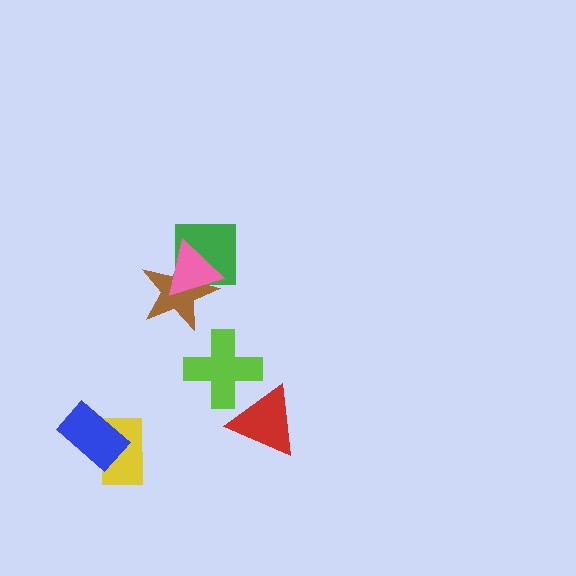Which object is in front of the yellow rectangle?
The blue rectangle is in front of the yellow rectangle.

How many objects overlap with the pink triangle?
2 objects overlap with the pink triangle.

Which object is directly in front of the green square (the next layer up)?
The brown star is directly in front of the green square.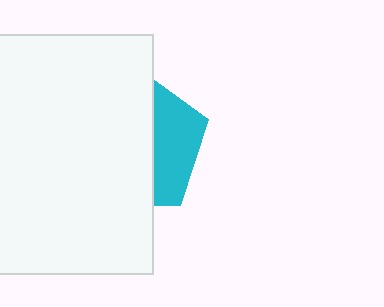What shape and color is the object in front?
The object in front is a white rectangle.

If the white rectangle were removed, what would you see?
You would see the complete cyan pentagon.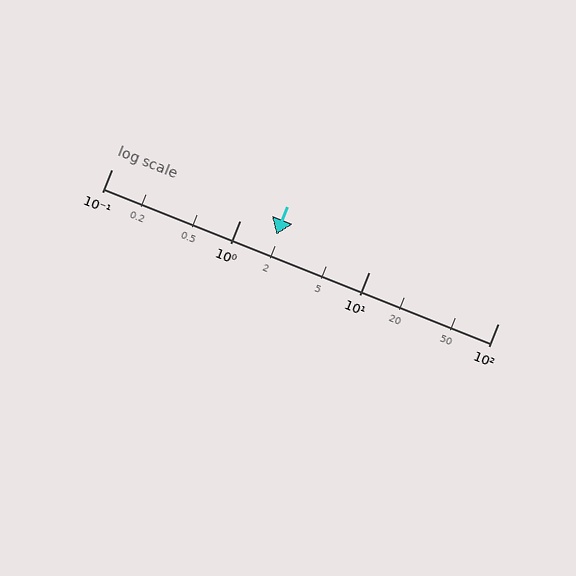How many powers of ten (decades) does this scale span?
The scale spans 3 decades, from 0.1 to 100.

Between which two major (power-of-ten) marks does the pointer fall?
The pointer is between 1 and 10.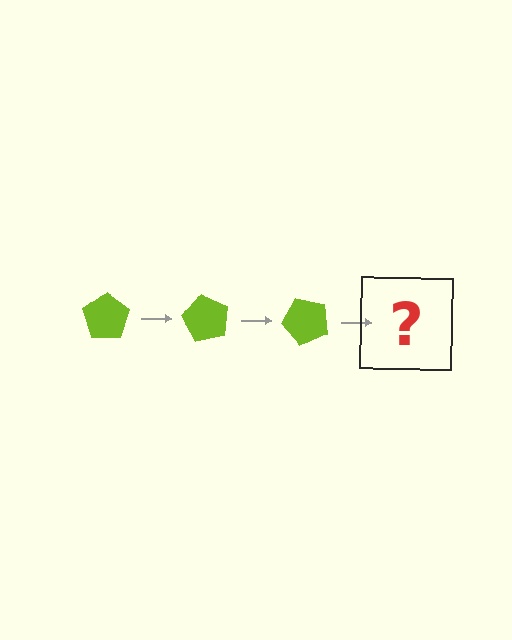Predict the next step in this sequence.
The next step is a lime pentagon rotated 180 degrees.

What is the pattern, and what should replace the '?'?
The pattern is that the pentagon rotates 60 degrees each step. The '?' should be a lime pentagon rotated 180 degrees.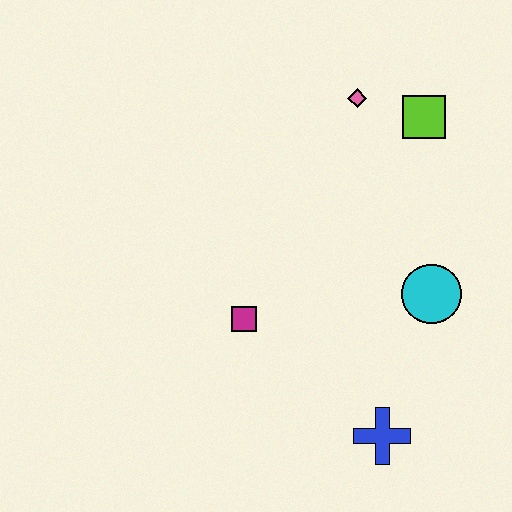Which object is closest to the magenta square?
The blue cross is closest to the magenta square.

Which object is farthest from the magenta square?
The lime square is farthest from the magenta square.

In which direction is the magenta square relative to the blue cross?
The magenta square is to the left of the blue cross.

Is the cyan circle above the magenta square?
Yes